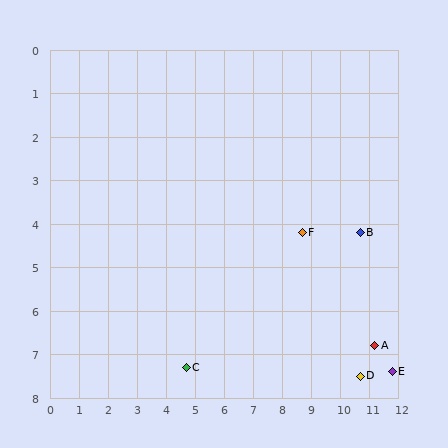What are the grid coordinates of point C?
Point C is at approximately (4.7, 7.3).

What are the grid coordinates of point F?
Point F is at approximately (8.7, 4.2).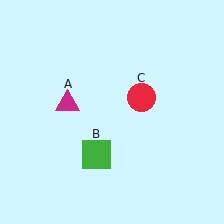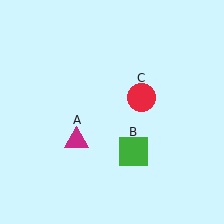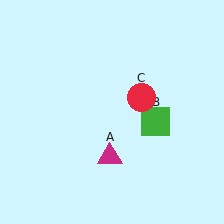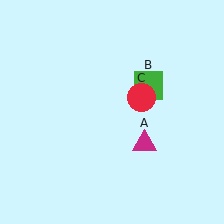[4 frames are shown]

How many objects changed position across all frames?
2 objects changed position: magenta triangle (object A), green square (object B).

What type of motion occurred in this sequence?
The magenta triangle (object A), green square (object B) rotated counterclockwise around the center of the scene.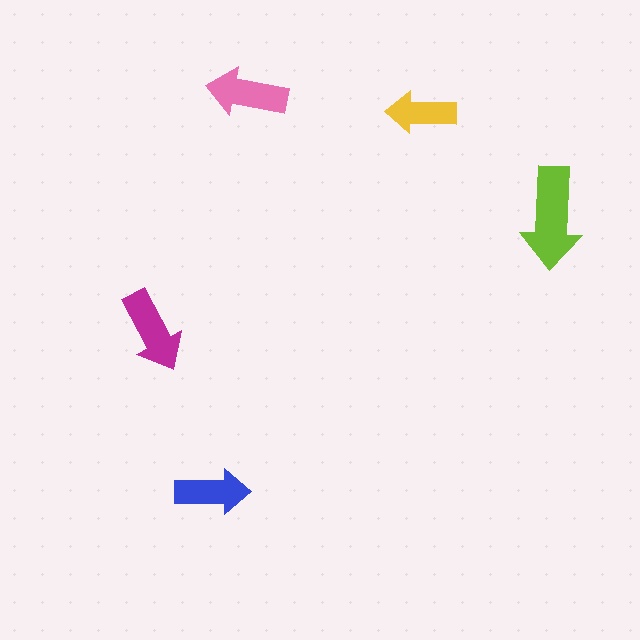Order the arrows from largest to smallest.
the lime one, the magenta one, the pink one, the blue one, the yellow one.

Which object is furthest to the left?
The magenta arrow is leftmost.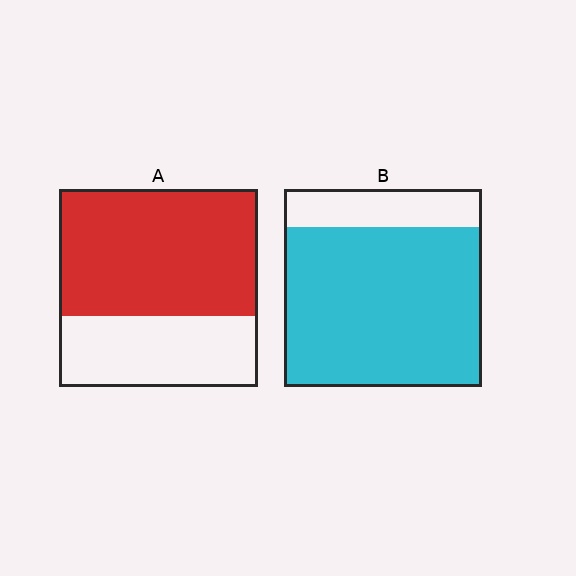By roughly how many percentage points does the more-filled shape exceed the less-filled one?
By roughly 15 percentage points (B over A).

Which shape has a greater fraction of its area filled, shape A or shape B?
Shape B.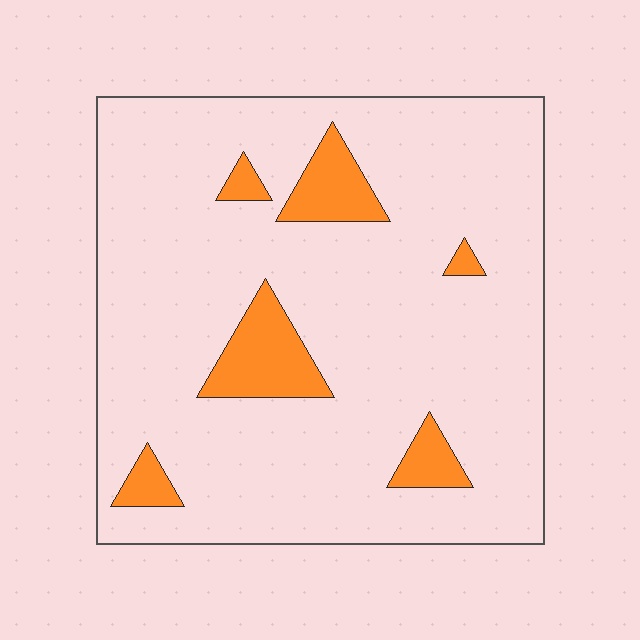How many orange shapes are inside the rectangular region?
6.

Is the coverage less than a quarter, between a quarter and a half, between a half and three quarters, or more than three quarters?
Less than a quarter.